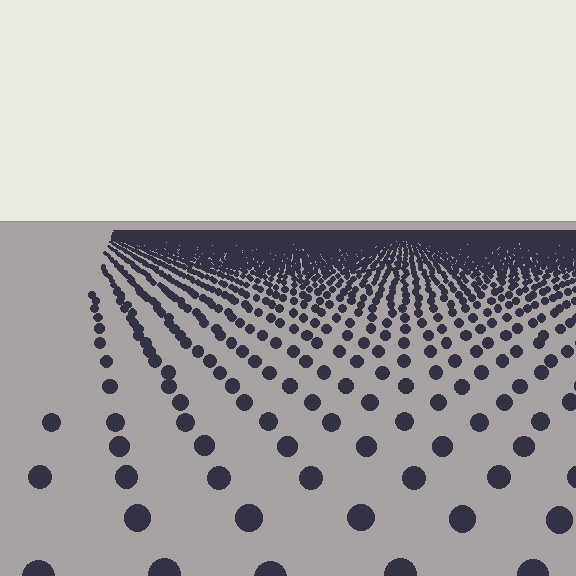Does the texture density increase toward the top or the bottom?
Density increases toward the top.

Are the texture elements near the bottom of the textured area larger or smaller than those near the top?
Larger. Near the bottom, elements are closer to the viewer and appear at a bigger on-screen size.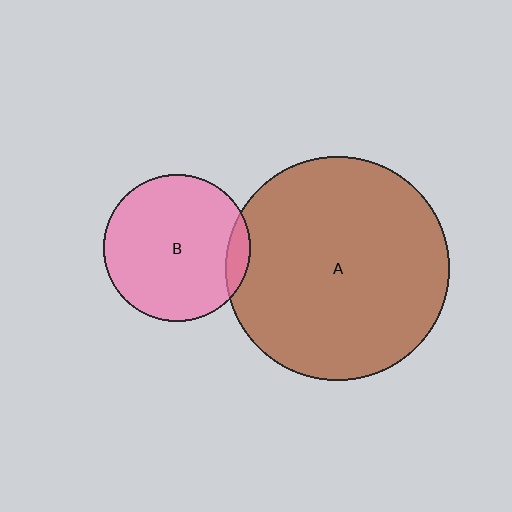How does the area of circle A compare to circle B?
Approximately 2.3 times.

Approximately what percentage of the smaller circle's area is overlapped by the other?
Approximately 10%.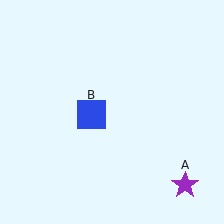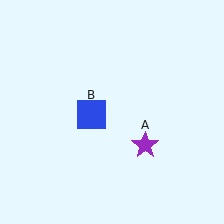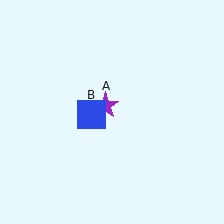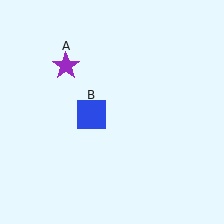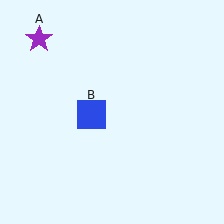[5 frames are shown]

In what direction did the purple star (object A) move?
The purple star (object A) moved up and to the left.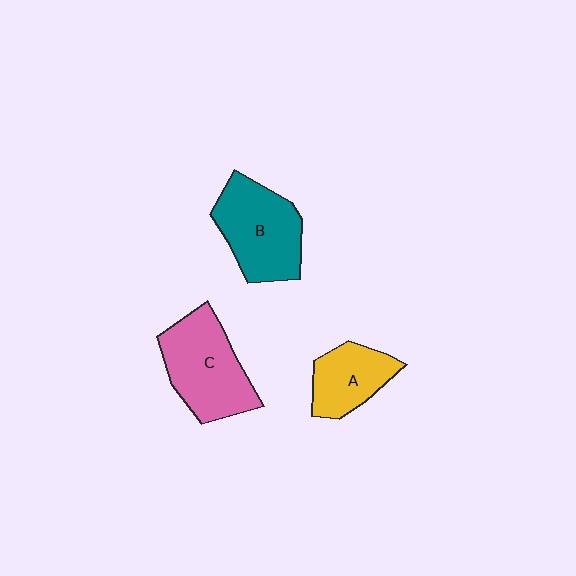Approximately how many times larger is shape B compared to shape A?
Approximately 1.5 times.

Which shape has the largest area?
Shape C (pink).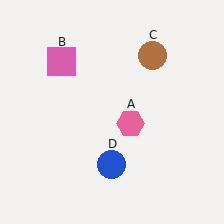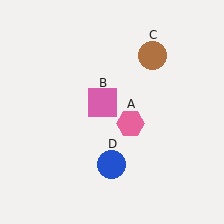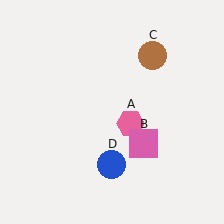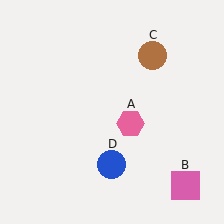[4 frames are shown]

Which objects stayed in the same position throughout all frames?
Pink hexagon (object A) and brown circle (object C) and blue circle (object D) remained stationary.